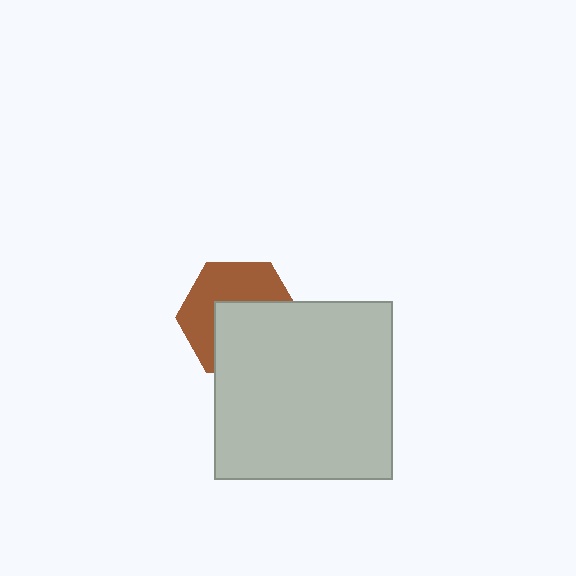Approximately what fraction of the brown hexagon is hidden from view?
Roughly 51% of the brown hexagon is hidden behind the light gray square.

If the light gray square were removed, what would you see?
You would see the complete brown hexagon.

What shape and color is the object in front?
The object in front is a light gray square.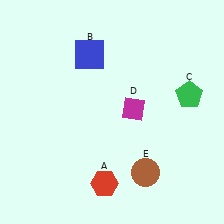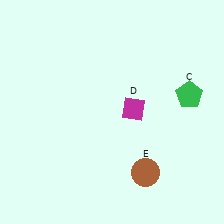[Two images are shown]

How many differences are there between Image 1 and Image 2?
There are 2 differences between the two images.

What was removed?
The blue square (B), the red hexagon (A) were removed in Image 2.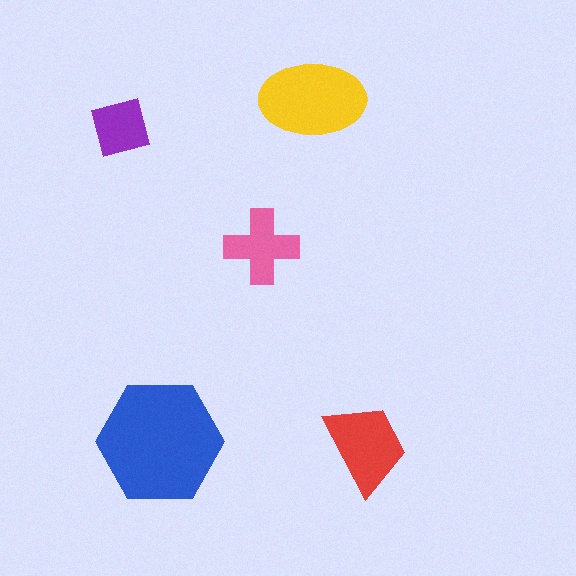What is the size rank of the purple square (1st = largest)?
5th.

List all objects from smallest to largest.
The purple square, the pink cross, the red trapezoid, the yellow ellipse, the blue hexagon.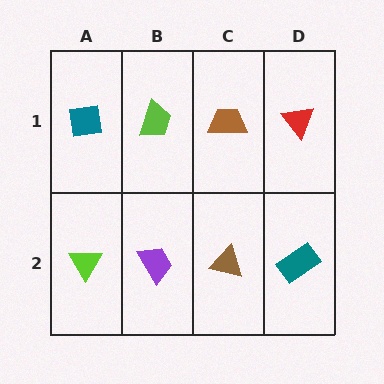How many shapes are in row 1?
4 shapes.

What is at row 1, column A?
A teal square.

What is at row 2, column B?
A purple trapezoid.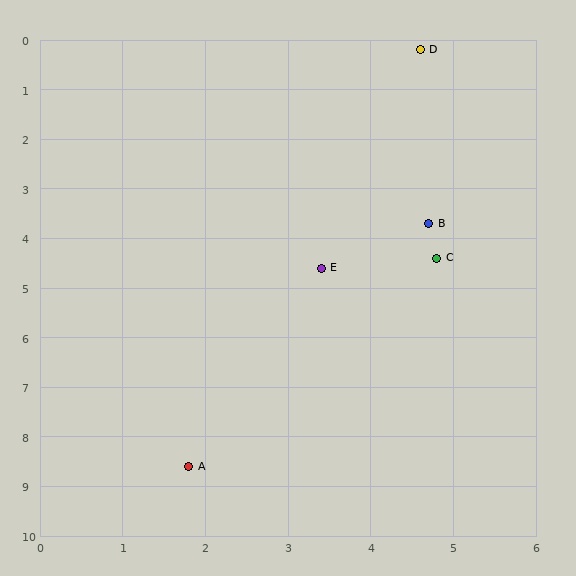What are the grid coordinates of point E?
Point E is at approximately (3.4, 4.6).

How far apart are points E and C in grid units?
Points E and C are about 1.4 grid units apart.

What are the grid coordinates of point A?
Point A is at approximately (1.8, 8.6).